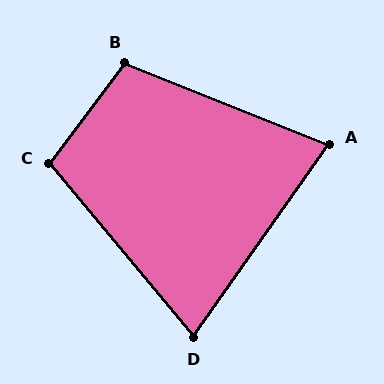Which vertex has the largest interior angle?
B, at approximately 105 degrees.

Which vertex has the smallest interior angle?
D, at approximately 75 degrees.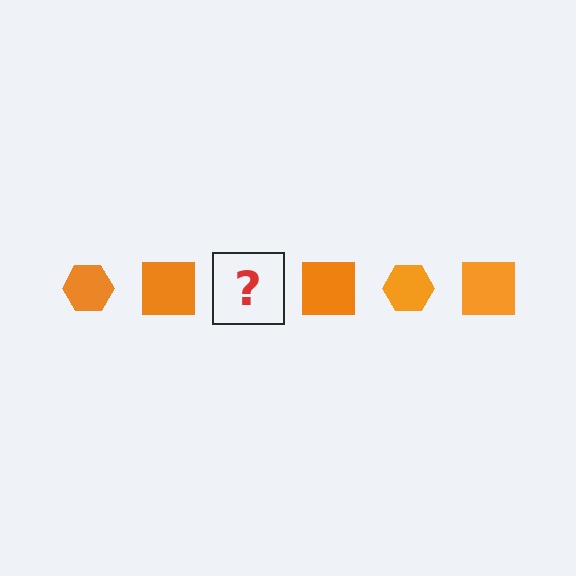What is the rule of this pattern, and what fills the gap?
The rule is that the pattern cycles through hexagon, square shapes in orange. The gap should be filled with an orange hexagon.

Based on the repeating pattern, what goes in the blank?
The blank should be an orange hexagon.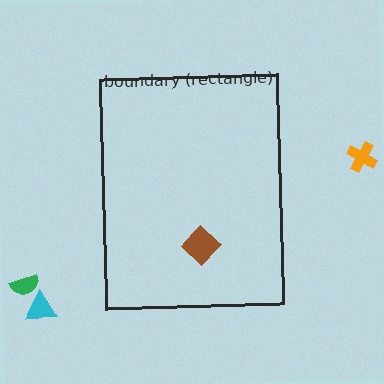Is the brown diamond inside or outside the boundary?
Inside.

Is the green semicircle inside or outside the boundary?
Outside.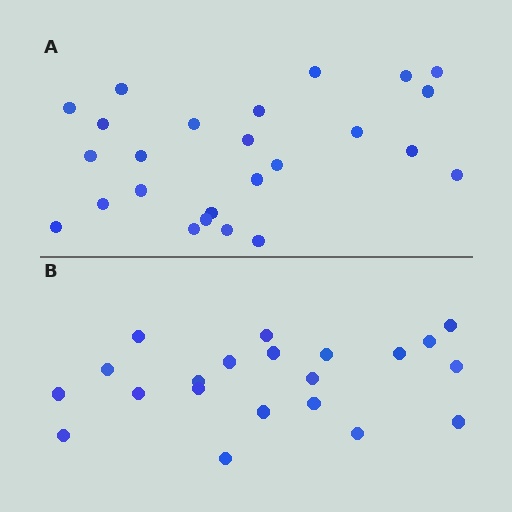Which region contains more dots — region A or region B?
Region A (the top region) has more dots.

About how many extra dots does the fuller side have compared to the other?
Region A has about 4 more dots than region B.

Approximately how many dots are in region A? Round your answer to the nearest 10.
About 20 dots. (The exact count is 25, which rounds to 20.)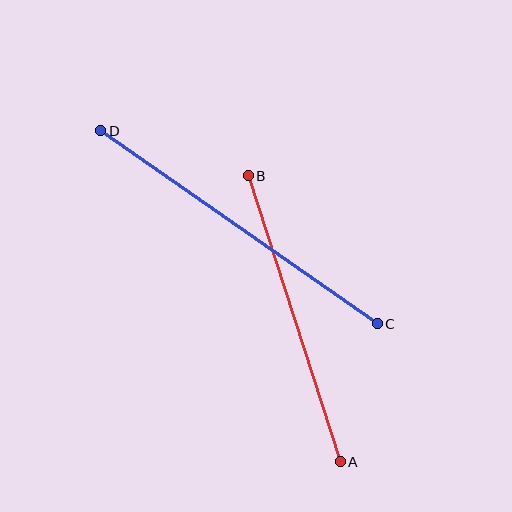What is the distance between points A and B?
The distance is approximately 300 pixels.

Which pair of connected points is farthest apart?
Points C and D are farthest apart.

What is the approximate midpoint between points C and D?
The midpoint is at approximately (239, 227) pixels.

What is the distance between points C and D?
The distance is approximately 337 pixels.